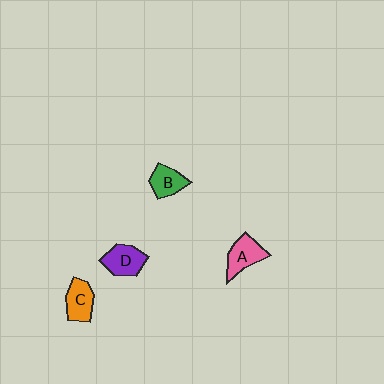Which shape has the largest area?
Shape A (pink).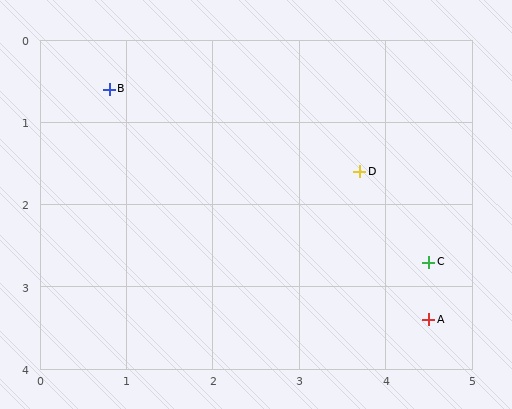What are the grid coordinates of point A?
Point A is at approximately (4.5, 3.4).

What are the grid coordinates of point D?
Point D is at approximately (3.7, 1.6).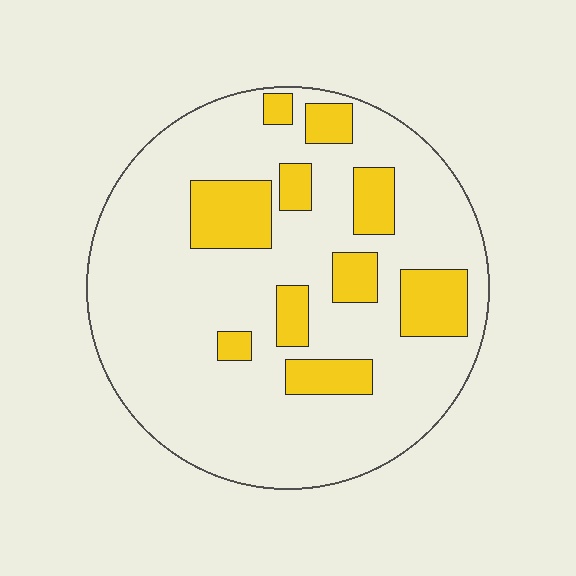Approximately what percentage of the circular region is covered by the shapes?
Approximately 20%.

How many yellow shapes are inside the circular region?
10.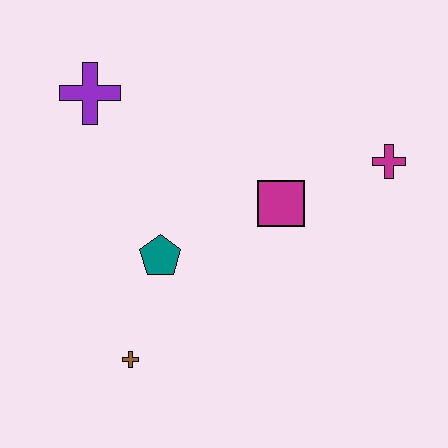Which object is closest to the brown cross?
The teal pentagon is closest to the brown cross.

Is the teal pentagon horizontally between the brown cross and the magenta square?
Yes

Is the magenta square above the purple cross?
No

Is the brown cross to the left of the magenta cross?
Yes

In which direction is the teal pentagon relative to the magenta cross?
The teal pentagon is to the left of the magenta cross.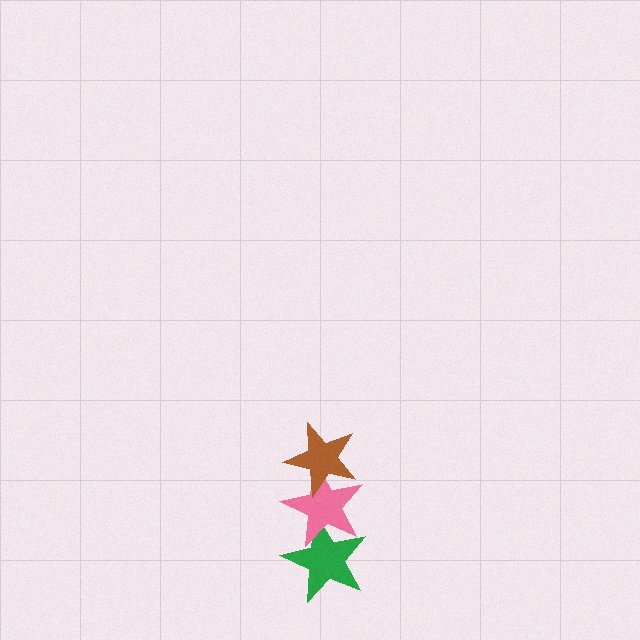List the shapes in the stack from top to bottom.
From top to bottom: the brown star, the pink star, the green star.